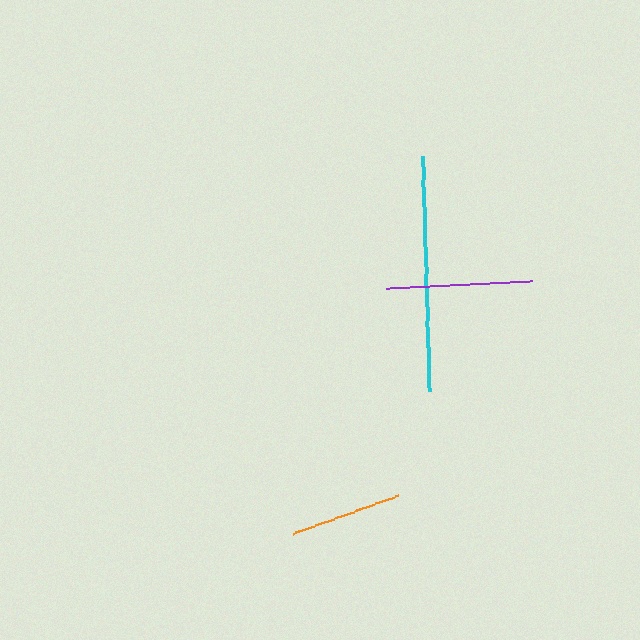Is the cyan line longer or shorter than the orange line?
The cyan line is longer than the orange line.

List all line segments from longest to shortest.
From longest to shortest: cyan, purple, orange.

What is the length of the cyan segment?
The cyan segment is approximately 236 pixels long.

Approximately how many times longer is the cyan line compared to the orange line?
The cyan line is approximately 2.1 times the length of the orange line.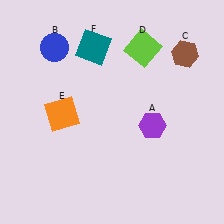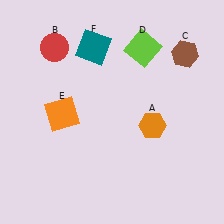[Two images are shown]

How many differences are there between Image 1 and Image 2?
There are 2 differences between the two images.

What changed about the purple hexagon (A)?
In Image 1, A is purple. In Image 2, it changed to orange.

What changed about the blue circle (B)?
In Image 1, B is blue. In Image 2, it changed to red.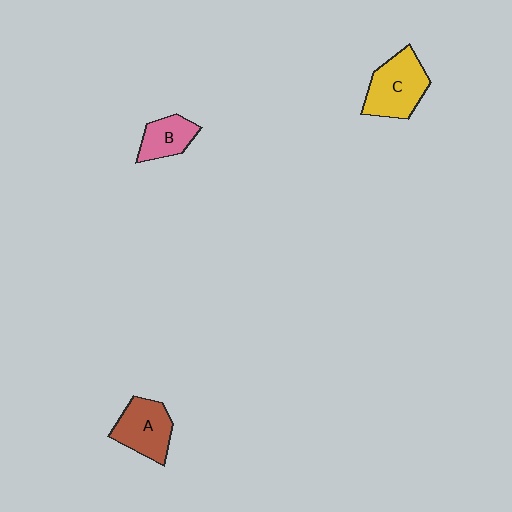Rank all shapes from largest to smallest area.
From largest to smallest: C (yellow), A (brown), B (pink).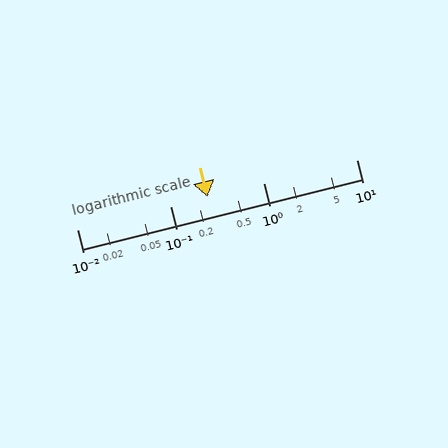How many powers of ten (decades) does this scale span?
The scale spans 3 decades, from 0.01 to 10.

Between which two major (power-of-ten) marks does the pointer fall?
The pointer is between 0.1 and 1.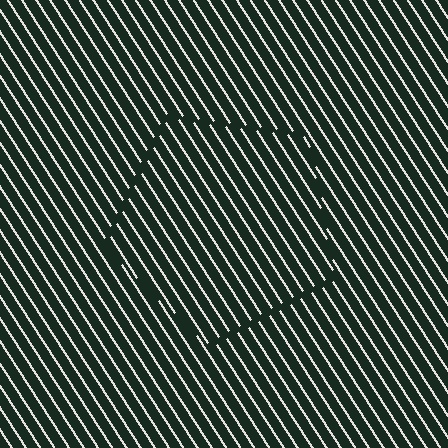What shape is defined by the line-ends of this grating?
An illusory pentagon. The interior of the shape contains the same grating, shifted by half a period — the contour is defined by the phase discontinuity where line-ends from the inner and outer gratings abut.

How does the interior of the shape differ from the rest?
The interior of the shape contains the same grating, shifted by half a period — the contour is defined by the phase discontinuity where line-ends from the inner and outer gratings abut.